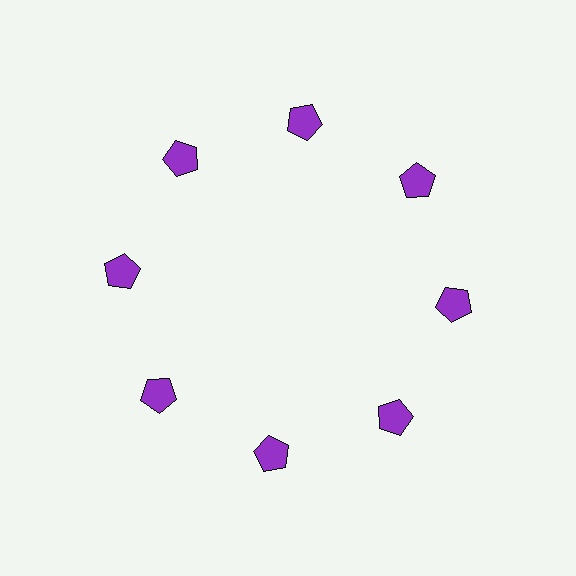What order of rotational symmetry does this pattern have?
This pattern has 8-fold rotational symmetry.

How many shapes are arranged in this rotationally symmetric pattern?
There are 8 shapes, arranged in 8 groups of 1.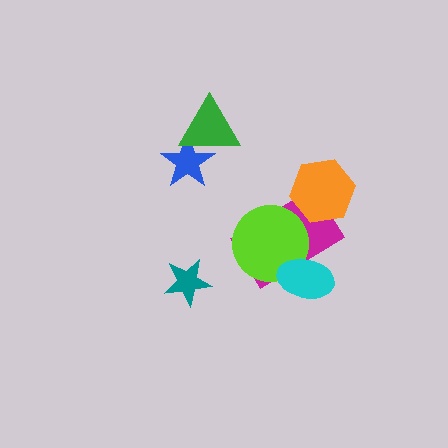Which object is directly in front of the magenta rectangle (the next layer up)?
The lime circle is directly in front of the magenta rectangle.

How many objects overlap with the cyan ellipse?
2 objects overlap with the cyan ellipse.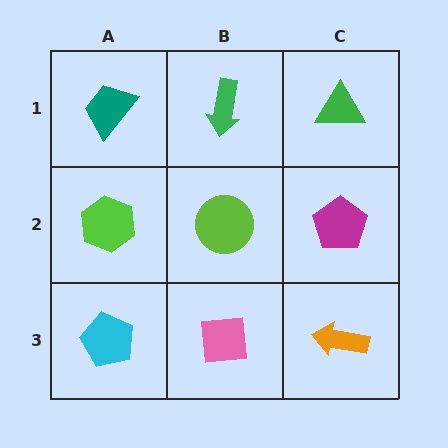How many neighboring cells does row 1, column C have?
2.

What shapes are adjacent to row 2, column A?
A teal trapezoid (row 1, column A), a cyan pentagon (row 3, column A), a lime circle (row 2, column B).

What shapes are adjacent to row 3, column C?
A magenta pentagon (row 2, column C), a pink square (row 3, column B).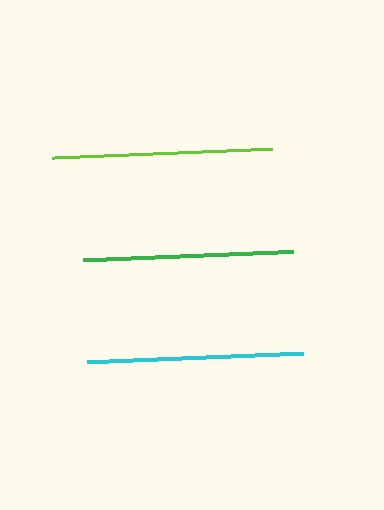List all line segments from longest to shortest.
From longest to shortest: lime, cyan, green.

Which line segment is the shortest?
The green line is the shortest at approximately 210 pixels.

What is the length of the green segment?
The green segment is approximately 210 pixels long.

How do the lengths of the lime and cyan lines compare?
The lime and cyan lines are approximately the same length.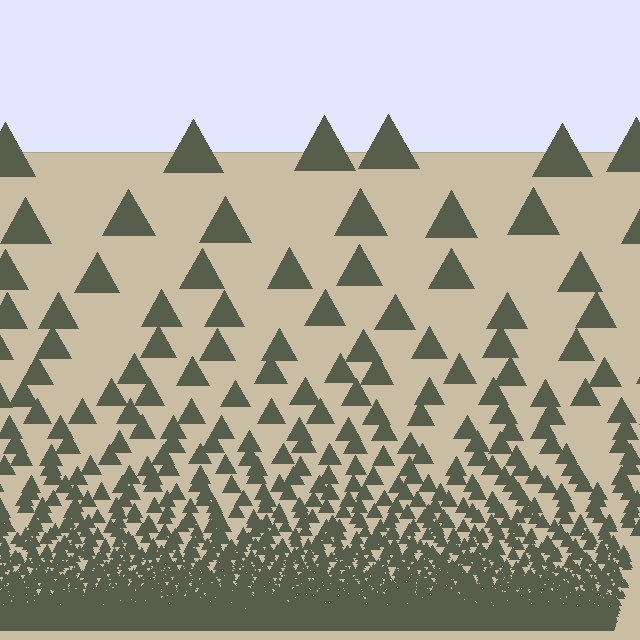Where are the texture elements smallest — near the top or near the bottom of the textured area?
Near the bottom.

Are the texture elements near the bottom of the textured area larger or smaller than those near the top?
Smaller. The gradient is inverted — elements near the bottom are smaller and denser.